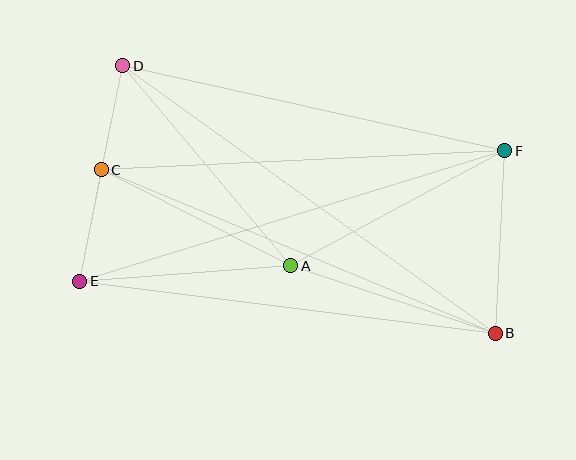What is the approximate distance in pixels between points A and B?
The distance between A and B is approximately 215 pixels.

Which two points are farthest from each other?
Points B and D are farthest from each other.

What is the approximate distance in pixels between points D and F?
The distance between D and F is approximately 392 pixels.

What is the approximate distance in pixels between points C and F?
The distance between C and F is approximately 404 pixels.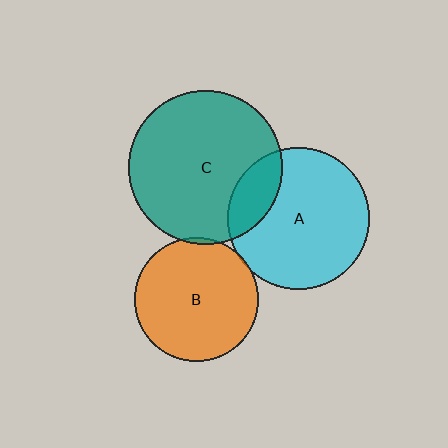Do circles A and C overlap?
Yes.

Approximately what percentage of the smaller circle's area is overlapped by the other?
Approximately 20%.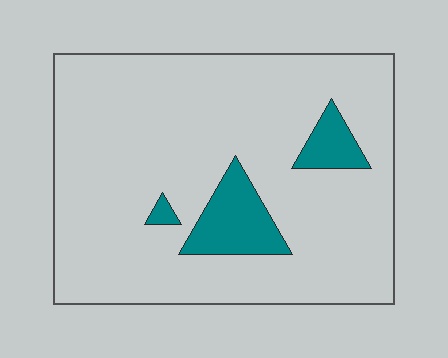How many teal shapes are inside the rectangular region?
3.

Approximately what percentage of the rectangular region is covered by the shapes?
Approximately 10%.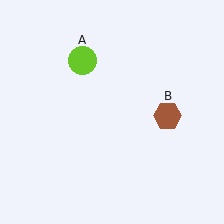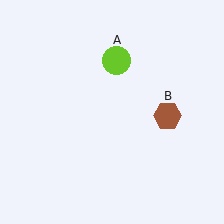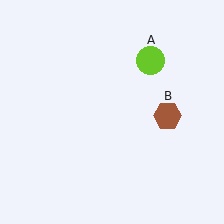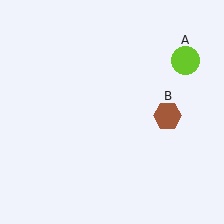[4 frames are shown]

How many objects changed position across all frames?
1 object changed position: lime circle (object A).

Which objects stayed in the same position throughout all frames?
Brown hexagon (object B) remained stationary.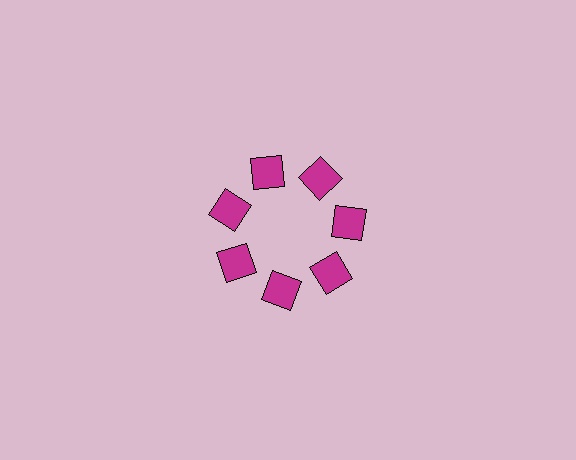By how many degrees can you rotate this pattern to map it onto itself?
The pattern maps onto itself every 51 degrees of rotation.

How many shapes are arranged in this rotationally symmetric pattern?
There are 7 shapes, arranged in 7 groups of 1.